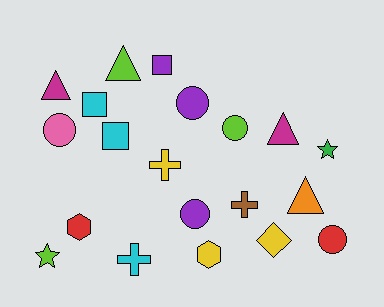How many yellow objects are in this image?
There are 3 yellow objects.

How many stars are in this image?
There are 2 stars.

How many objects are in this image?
There are 20 objects.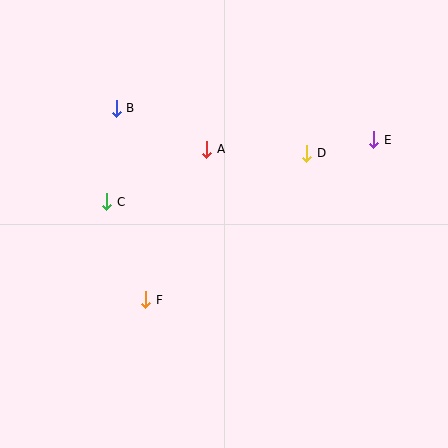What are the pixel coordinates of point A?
Point A is at (207, 149).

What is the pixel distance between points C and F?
The distance between C and F is 105 pixels.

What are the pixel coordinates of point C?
Point C is at (107, 202).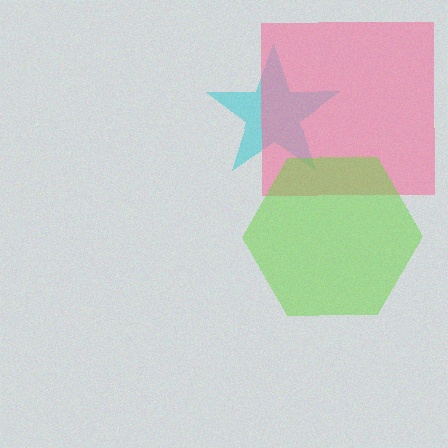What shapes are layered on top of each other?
The layered shapes are: a cyan star, a pink square, a lime hexagon.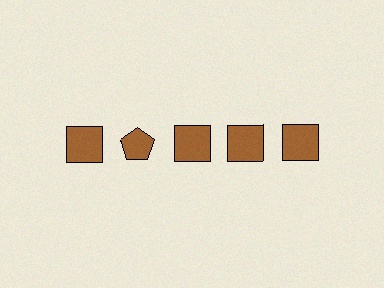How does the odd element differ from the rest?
It has a different shape: pentagon instead of square.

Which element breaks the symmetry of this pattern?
The brown pentagon in the top row, second from left column breaks the symmetry. All other shapes are brown squares.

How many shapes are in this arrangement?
There are 5 shapes arranged in a grid pattern.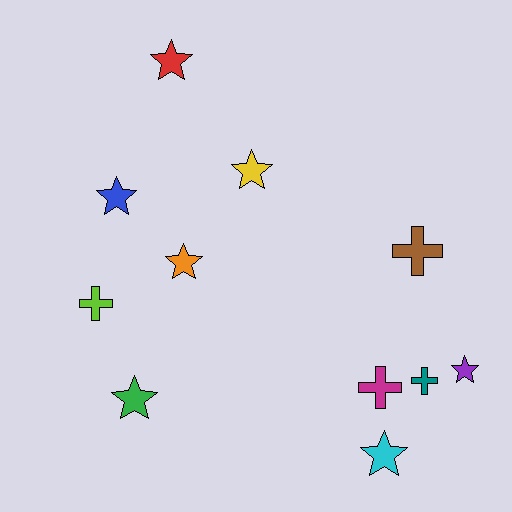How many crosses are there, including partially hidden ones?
There are 4 crosses.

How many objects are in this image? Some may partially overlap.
There are 11 objects.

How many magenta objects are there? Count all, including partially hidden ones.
There is 1 magenta object.